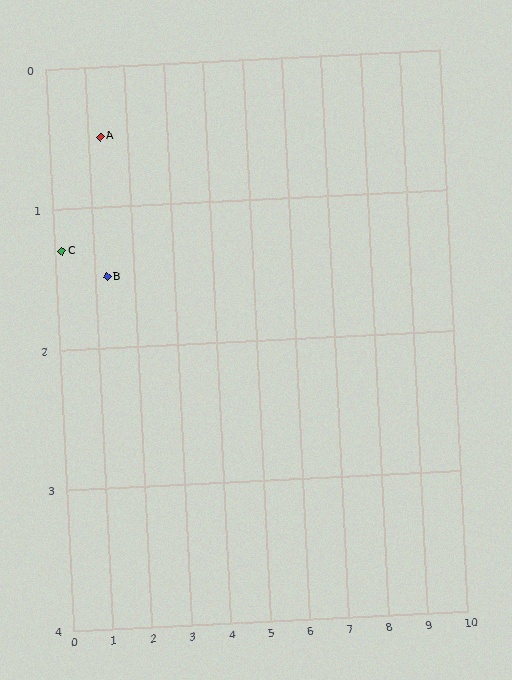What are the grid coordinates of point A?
Point A is at approximately (1.3, 0.5).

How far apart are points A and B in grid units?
Points A and B are about 1.0 grid units apart.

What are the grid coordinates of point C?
Point C is at approximately (0.2, 1.3).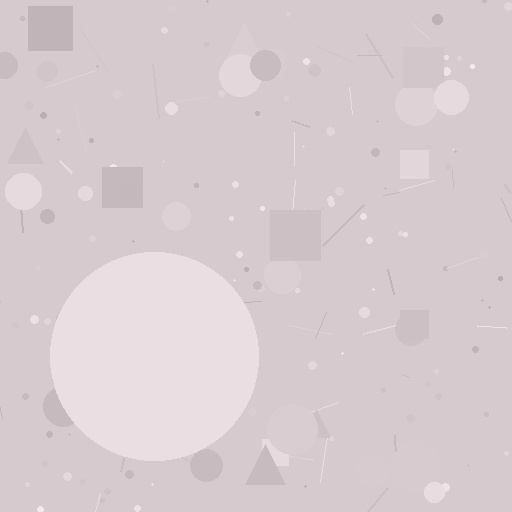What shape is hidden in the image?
A circle is hidden in the image.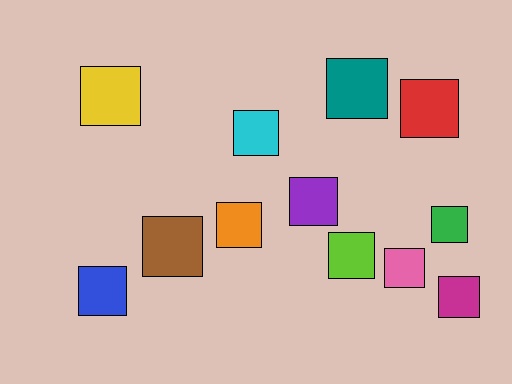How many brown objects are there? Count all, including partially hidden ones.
There is 1 brown object.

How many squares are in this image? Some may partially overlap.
There are 12 squares.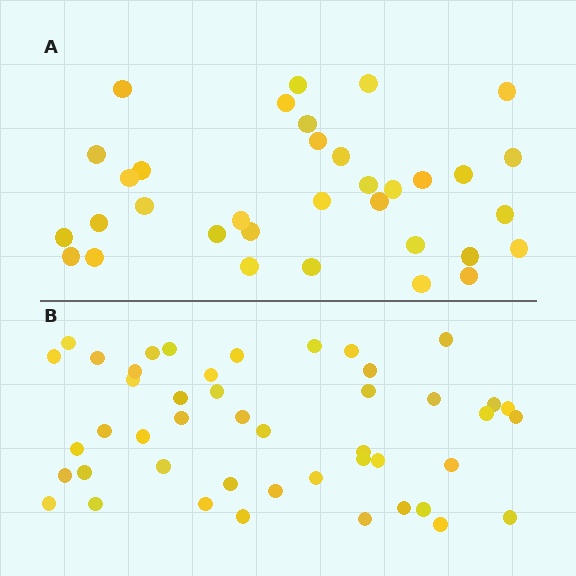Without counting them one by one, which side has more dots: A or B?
Region B (the bottom region) has more dots.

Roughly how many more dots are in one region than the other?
Region B has roughly 12 or so more dots than region A.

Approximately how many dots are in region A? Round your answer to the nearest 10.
About 30 dots. (The exact count is 34, which rounds to 30.)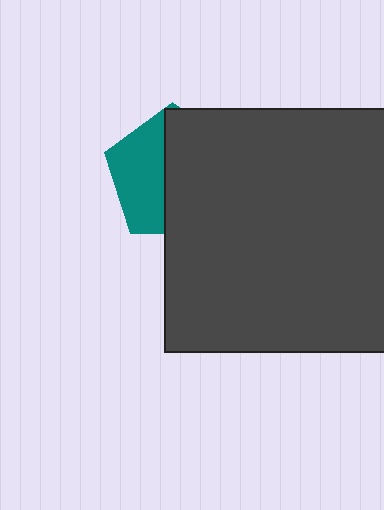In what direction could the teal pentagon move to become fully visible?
The teal pentagon could move left. That would shift it out from behind the dark gray square entirely.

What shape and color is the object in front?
The object in front is a dark gray square.